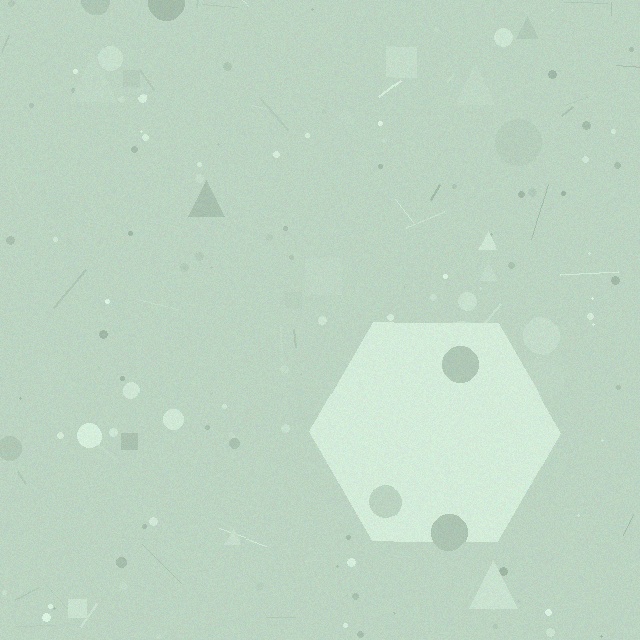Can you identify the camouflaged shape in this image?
The camouflaged shape is a hexagon.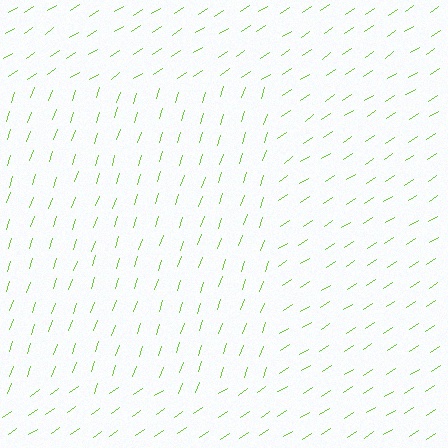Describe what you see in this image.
The image is filled with small lime line segments. A rectangle region in the image has lines oriented differently from the surrounding lines, creating a visible texture boundary.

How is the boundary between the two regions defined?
The boundary is defined purely by a change in line orientation (approximately 38 degrees difference). All lines are the same color and thickness.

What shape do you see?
I see a rectangle.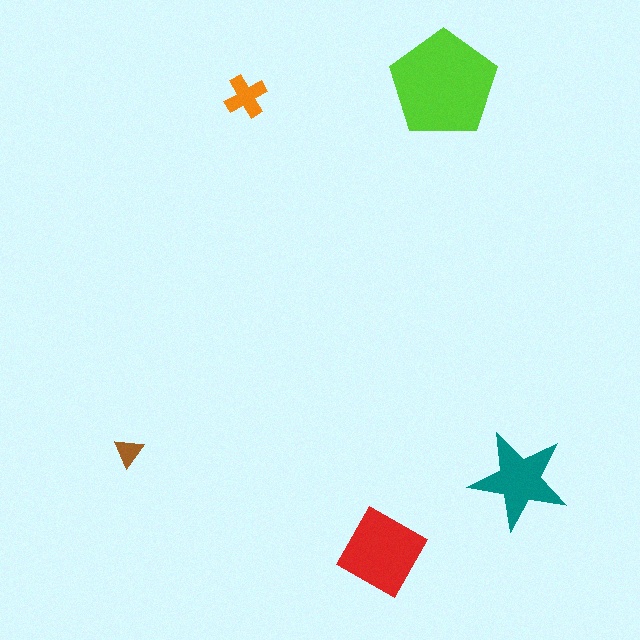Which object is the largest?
The lime pentagon.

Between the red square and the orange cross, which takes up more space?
The red square.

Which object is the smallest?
The brown triangle.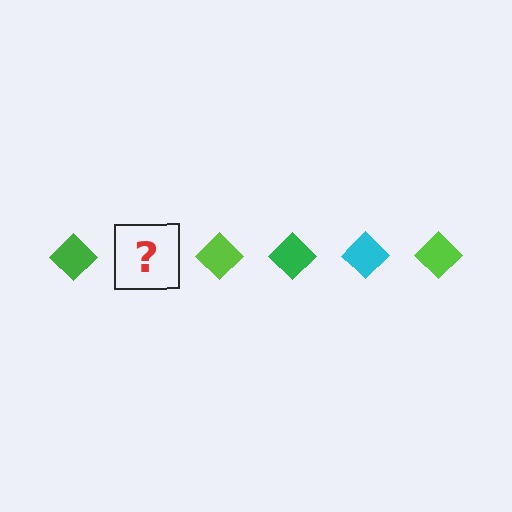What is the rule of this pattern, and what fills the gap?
The rule is that the pattern cycles through green, cyan, lime diamonds. The gap should be filled with a cyan diamond.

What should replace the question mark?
The question mark should be replaced with a cyan diamond.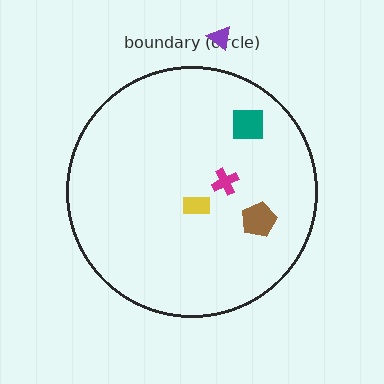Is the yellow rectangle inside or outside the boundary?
Inside.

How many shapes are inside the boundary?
4 inside, 1 outside.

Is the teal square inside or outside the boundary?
Inside.